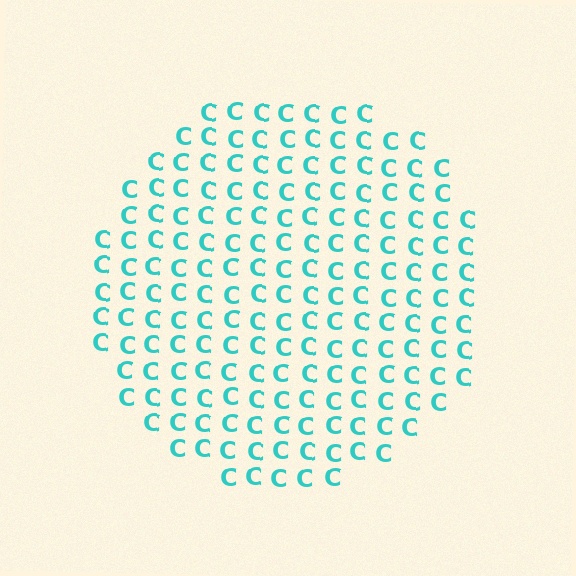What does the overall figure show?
The overall figure shows a circle.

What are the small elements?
The small elements are letter C's.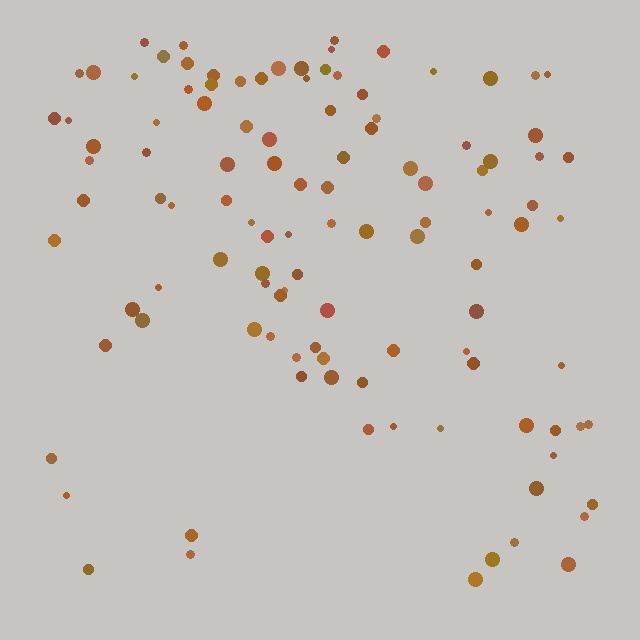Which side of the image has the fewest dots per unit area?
The bottom.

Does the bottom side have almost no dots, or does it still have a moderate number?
Still a moderate number, just noticeably fewer than the top.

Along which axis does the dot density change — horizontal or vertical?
Vertical.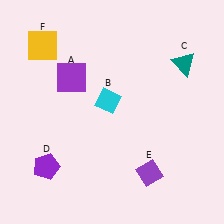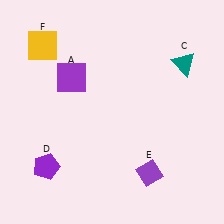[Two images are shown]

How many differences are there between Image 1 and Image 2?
There is 1 difference between the two images.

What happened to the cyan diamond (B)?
The cyan diamond (B) was removed in Image 2. It was in the top-left area of Image 1.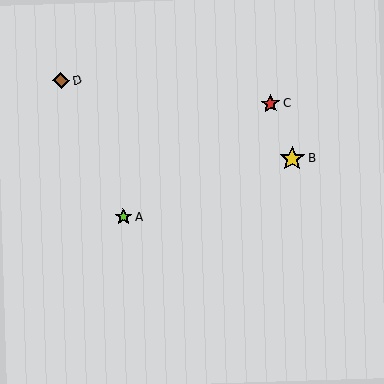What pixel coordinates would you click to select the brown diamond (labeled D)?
Click at (61, 81) to select the brown diamond D.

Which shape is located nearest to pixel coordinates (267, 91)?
The red star (labeled C) at (271, 104) is nearest to that location.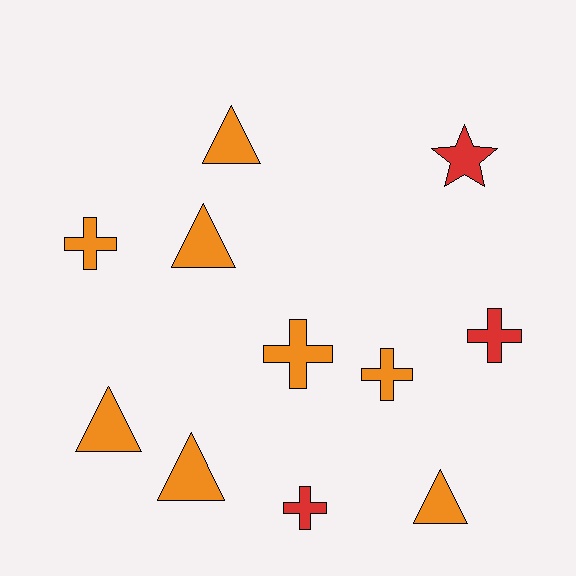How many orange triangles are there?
There are 5 orange triangles.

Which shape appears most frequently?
Triangle, with 5 objects.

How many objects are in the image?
There are 11 objects.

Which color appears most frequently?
Orange, with 8 objects.